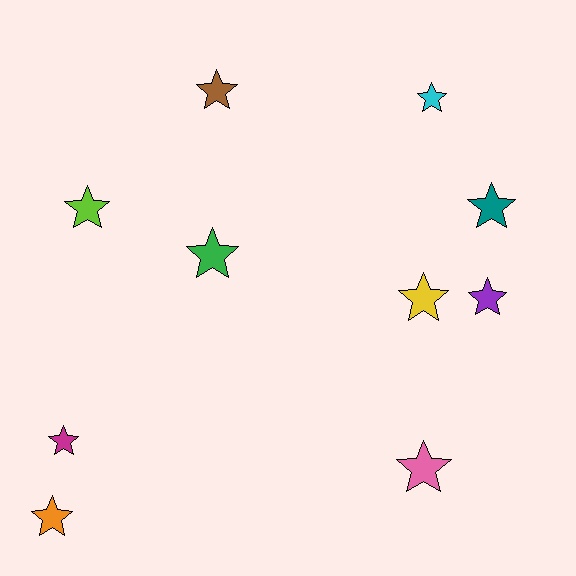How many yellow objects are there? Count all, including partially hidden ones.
There is 1 yellow object.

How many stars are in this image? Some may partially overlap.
There are 10 stars.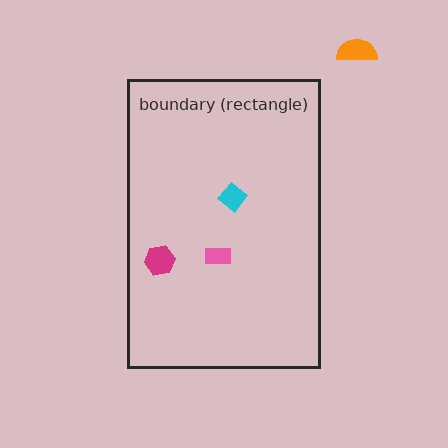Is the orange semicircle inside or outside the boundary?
Outside.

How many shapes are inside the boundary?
3 inside, 1 outside.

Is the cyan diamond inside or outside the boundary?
Inside.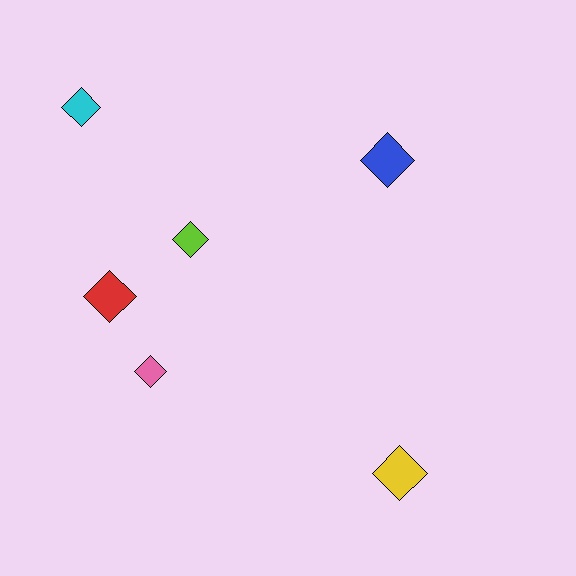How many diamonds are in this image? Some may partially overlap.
There are 6 diamonds.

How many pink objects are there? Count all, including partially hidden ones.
There is 1 pink object.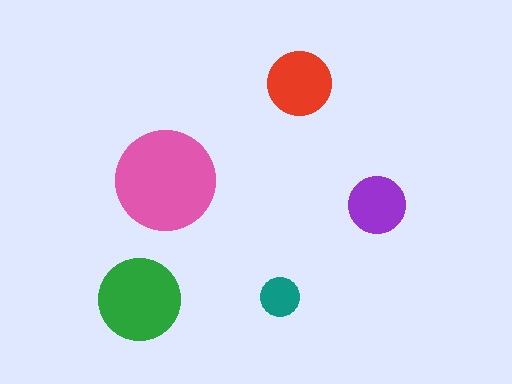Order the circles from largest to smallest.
the pink one, the green one, the red one, the purple one, the teal one.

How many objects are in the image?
There are 5 objects in the image.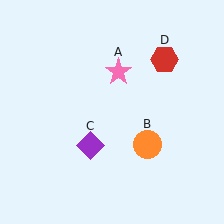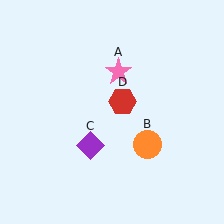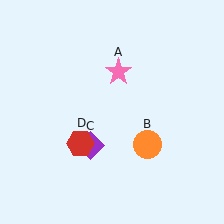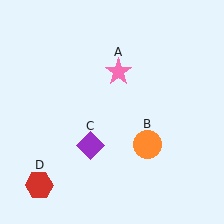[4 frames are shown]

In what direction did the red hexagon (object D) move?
The red hexagon (object D) moved down and to the left.